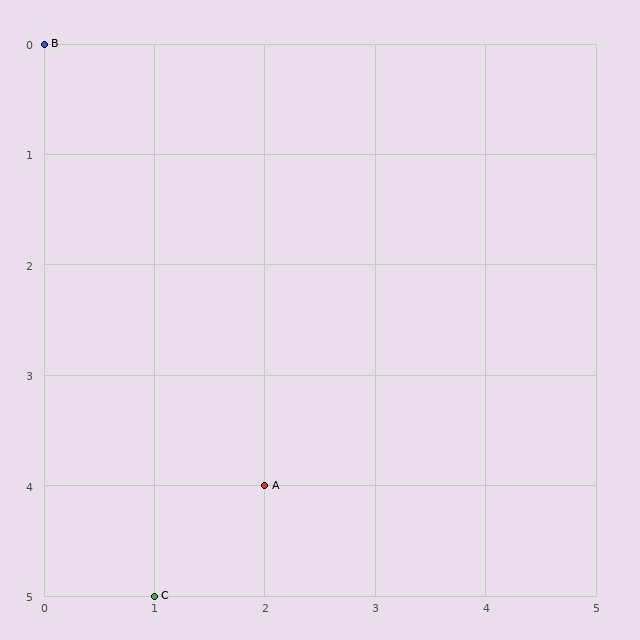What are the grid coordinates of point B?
Point B is at grid coordinates (0, 0).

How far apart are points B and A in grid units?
Points B and A are 2 columns and 4 rows apart (about 4.5 grid units diagonally).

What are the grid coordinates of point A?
Point A is at grid coordinates (2, 4).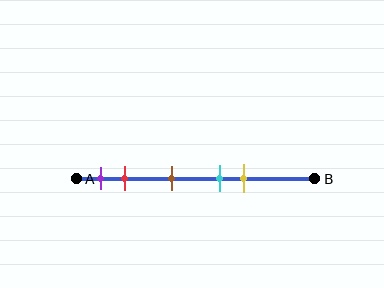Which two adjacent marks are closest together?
The cyan and yellow marks are the closest adjacent pair.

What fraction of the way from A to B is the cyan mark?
The cyan mark is approximately 60% (0.6) of the way from A to B.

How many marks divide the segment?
There are 5 marks dividing the segment.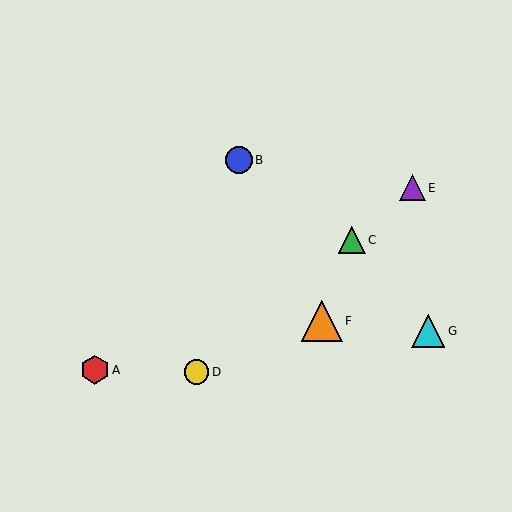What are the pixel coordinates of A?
Object A is at (95, 370).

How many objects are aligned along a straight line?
3 objects (C, D, E) are aligned along a straight line.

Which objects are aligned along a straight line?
Objects C, D, E are aligned along a straight line.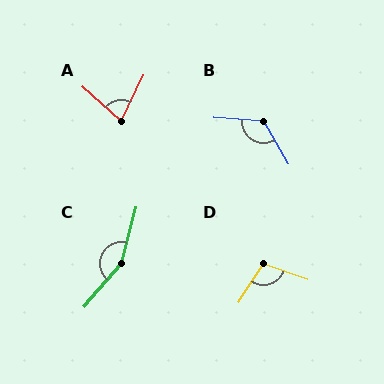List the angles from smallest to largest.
A (75°), D (103°), B (124°), C (154°).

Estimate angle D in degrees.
Approximately 103 degrees.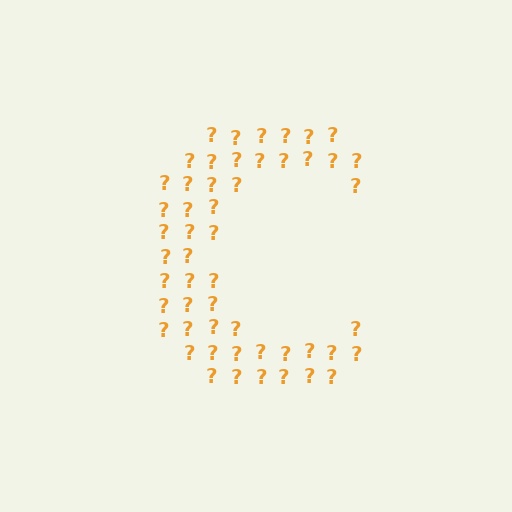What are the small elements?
The small elements are question marks.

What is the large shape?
The large shape is the letter C.